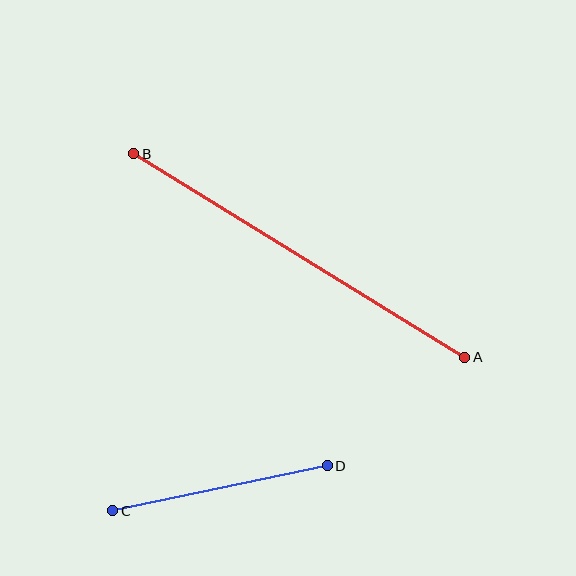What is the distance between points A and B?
The distance is approximately 388 pixels.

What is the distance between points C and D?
The distance is approximately 219 pixels.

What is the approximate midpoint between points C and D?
The midpoint is at approximately (220, 488) pixels.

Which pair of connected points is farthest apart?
Points A and B are farthest apart.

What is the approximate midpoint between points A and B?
The midpoint is at approximately (299, 256) pixels.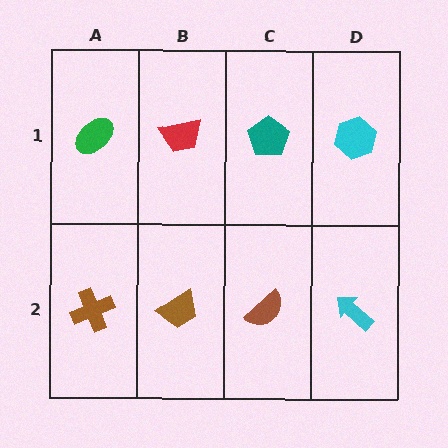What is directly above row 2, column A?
A green ellipse.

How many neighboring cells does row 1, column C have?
3.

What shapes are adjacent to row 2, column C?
A teal pentagon (row 1, column C), a brown trapezoid (row 2, column B), a cyan arrow (row 2, column D).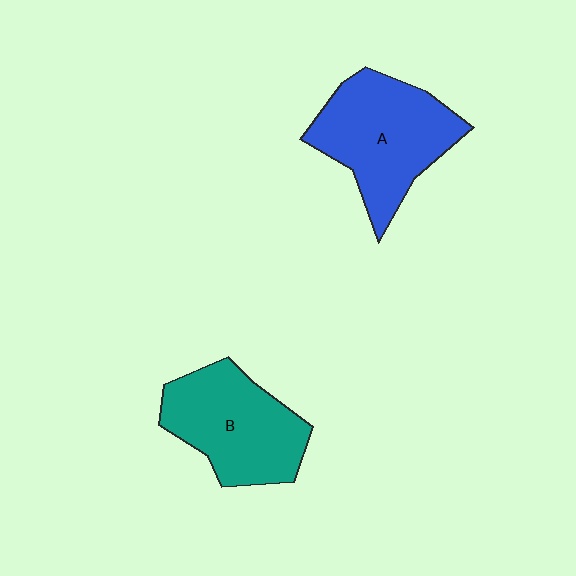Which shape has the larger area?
Shape A (blue).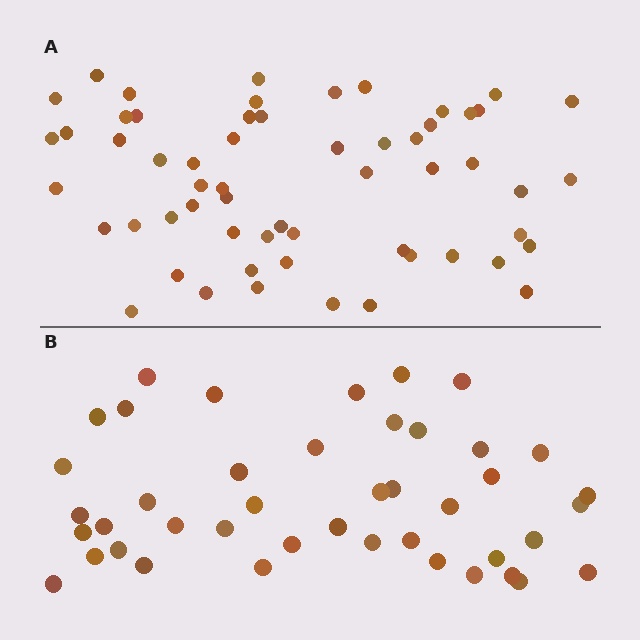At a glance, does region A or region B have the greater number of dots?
Region A (the top region) has more dots.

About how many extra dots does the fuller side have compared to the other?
Region A has approximately 15 more dots than region B.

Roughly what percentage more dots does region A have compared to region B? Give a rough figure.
About 35% more.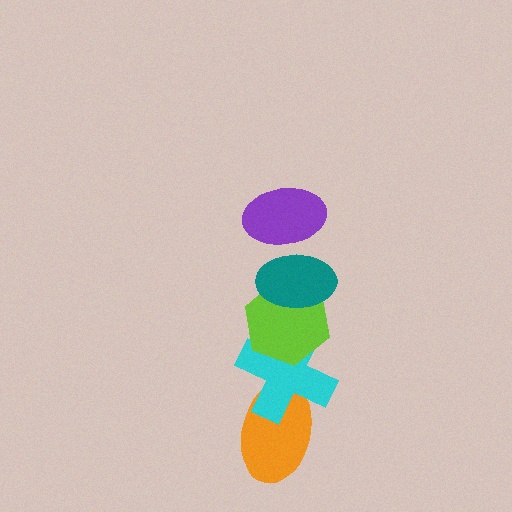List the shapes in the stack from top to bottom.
From top to bottom: the purple ellipse, the teal ellipse, the lime hexagon, the cyan cross, the orange ellipse.